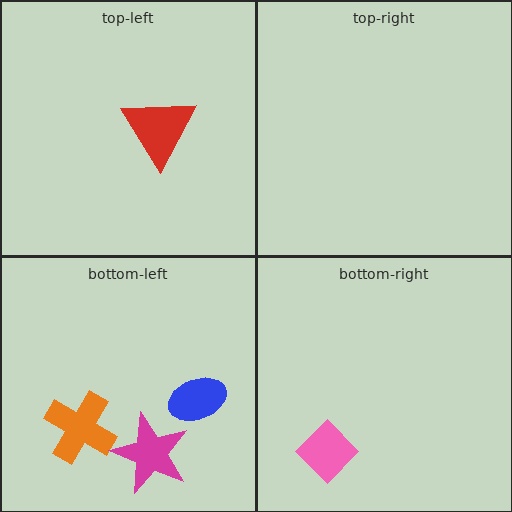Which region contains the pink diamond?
The bottom-right region.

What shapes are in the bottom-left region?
The blue ellipse, the orange cross, the magenta star.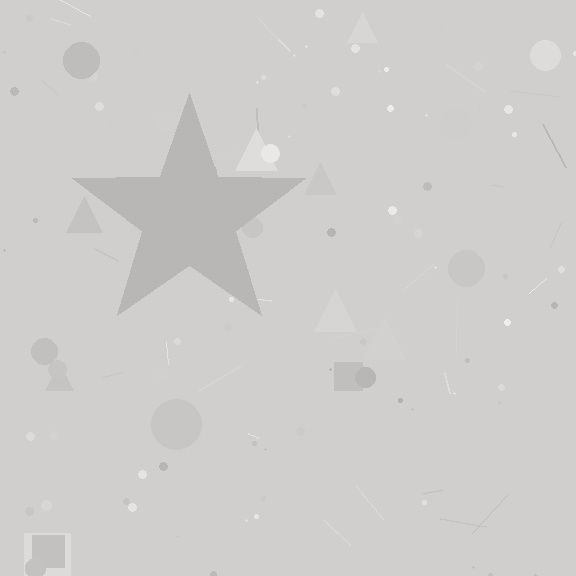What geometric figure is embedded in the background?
A star is embedded in the background.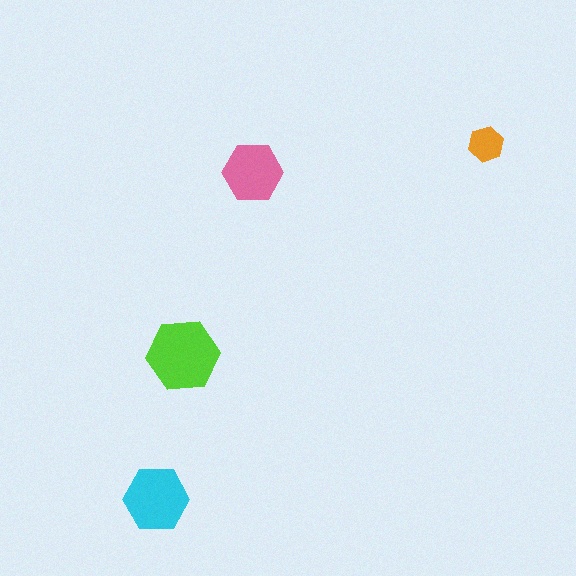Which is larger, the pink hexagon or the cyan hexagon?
The cyan one.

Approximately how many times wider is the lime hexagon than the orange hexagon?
About 2 times wider.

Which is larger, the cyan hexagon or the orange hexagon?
The cyan one.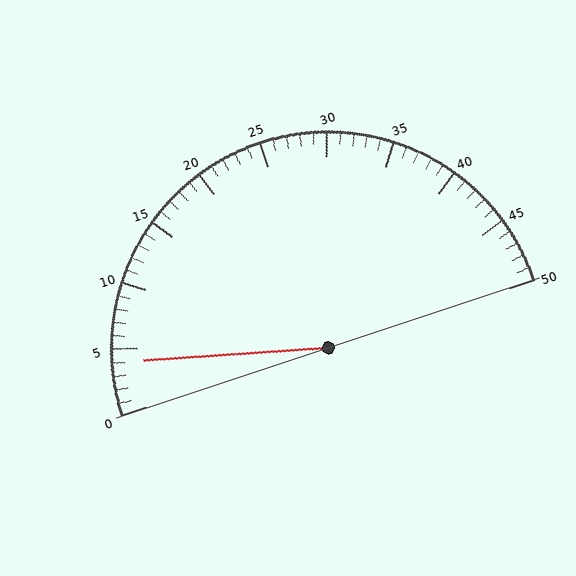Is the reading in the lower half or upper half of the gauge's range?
The reading is in the lower half of the range (0 to 50).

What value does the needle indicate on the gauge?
The needle indicates approximately 4.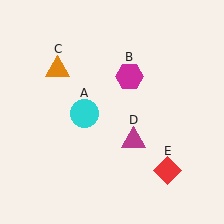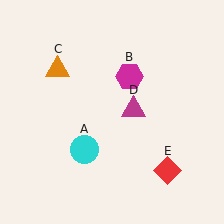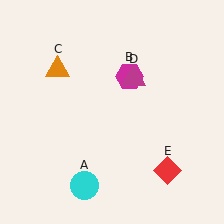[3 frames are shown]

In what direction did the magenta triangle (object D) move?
The magenta triangle (object D) moved up.